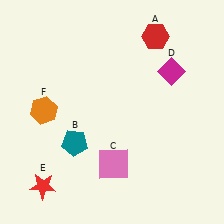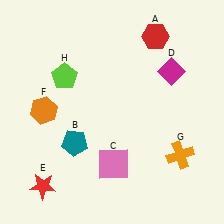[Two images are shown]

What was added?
An orange cross (G), a lime pentagon (H) were added in Image 2.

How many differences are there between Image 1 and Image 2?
There are 2 differences between the two images.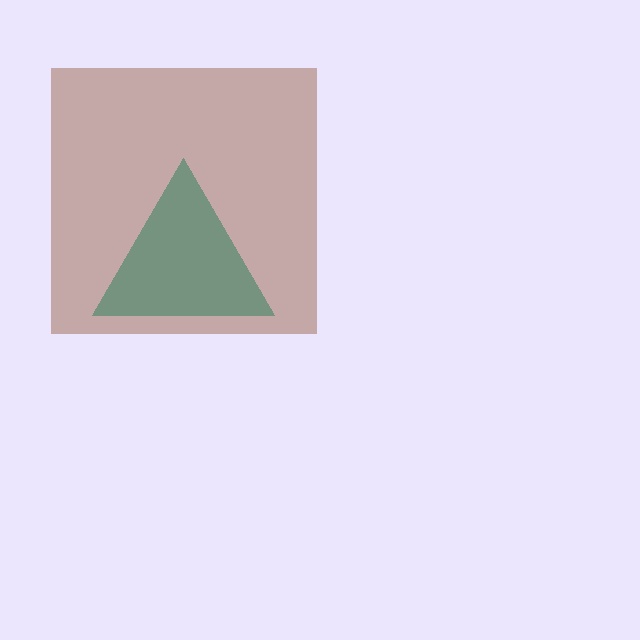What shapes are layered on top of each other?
The layered shapes are: a teal triangle, a brown square.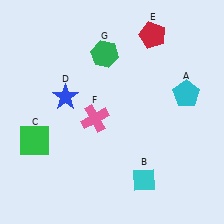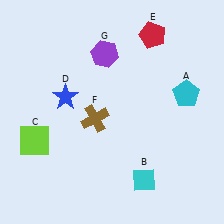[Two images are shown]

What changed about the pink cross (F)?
In Image 1, F is pink. In Image 2, it changed to brown.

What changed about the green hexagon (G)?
In Image 1, G is green. In Image 2, it changed to purple.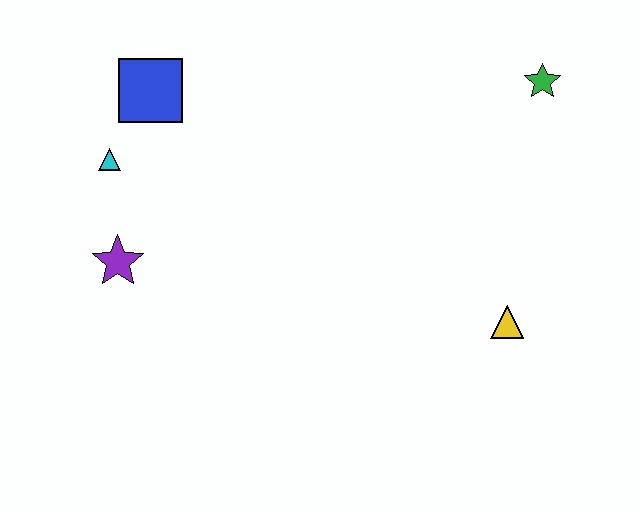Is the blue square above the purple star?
Yes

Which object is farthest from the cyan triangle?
The green star is farthest from the cyan triangle.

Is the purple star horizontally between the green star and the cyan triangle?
Yes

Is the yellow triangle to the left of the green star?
Yes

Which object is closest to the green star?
The yellow triangle is closest to the green star.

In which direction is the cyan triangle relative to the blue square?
The cyan triangle is below the blue square.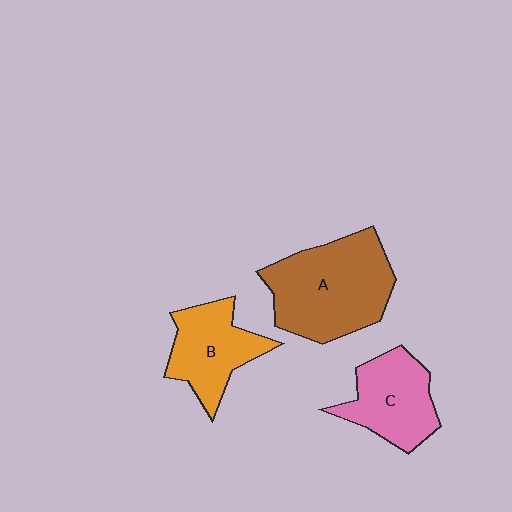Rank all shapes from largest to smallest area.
From largest to smallest: A (brown), C (pink), B (orange).